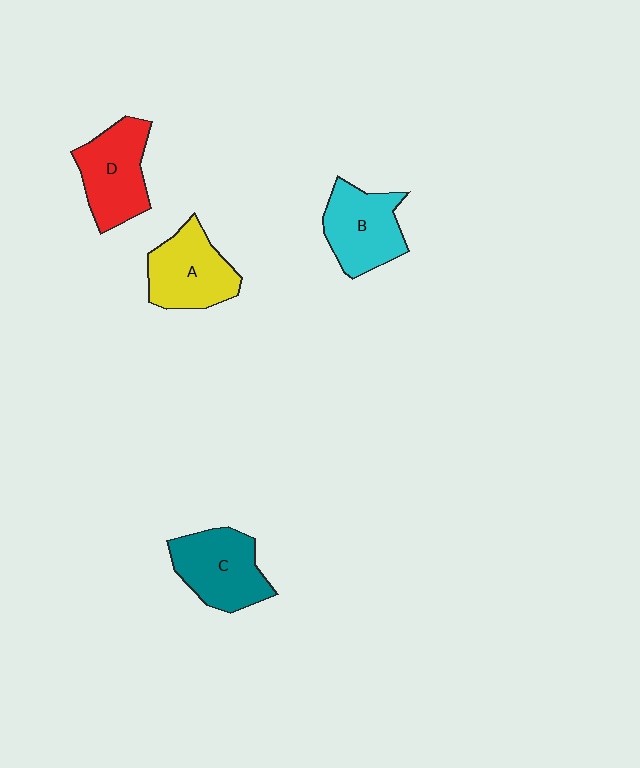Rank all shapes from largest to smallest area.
From largest to smallest: C (teal), D (red), A (yellow), B (cyan).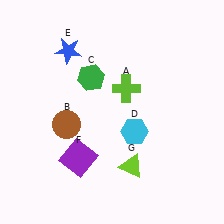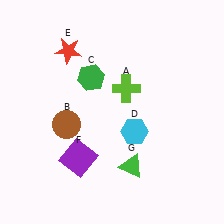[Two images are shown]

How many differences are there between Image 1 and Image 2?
There are 2 differences between the two images.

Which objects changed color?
E changed from blue to red. G changed from lime to green.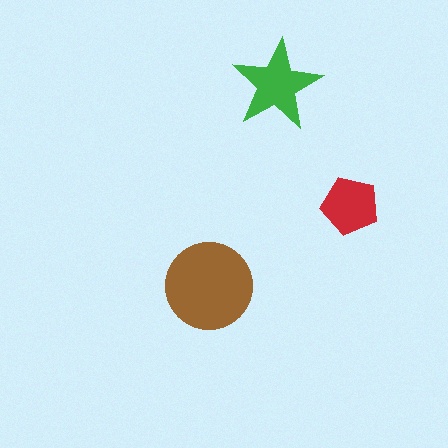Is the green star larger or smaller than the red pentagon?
Larger.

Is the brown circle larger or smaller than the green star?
Larger.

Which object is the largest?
The brown circle.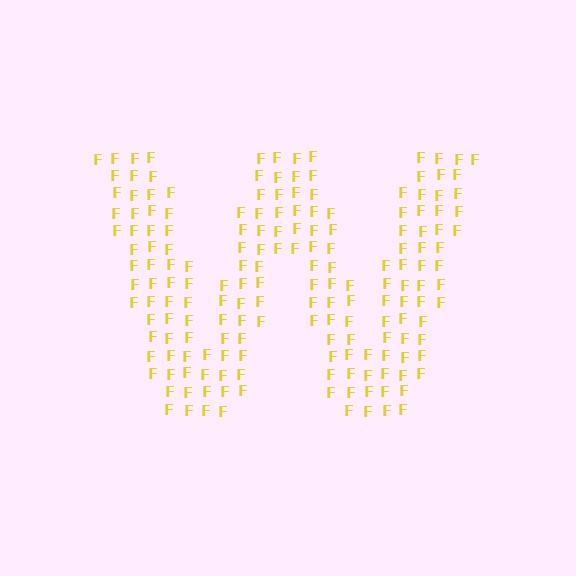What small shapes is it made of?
It is made of small letter F's.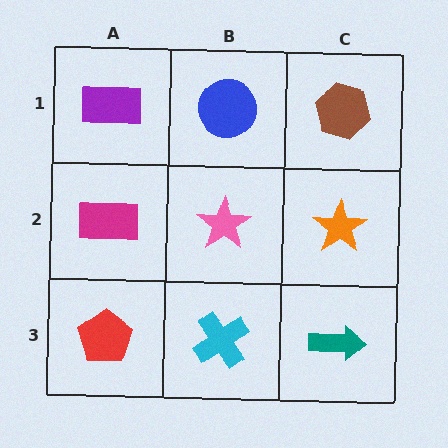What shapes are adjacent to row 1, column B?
A pink star (row 2, column B), a purple rectangle (row 1, column A), a brown hexagon (row 1, column C).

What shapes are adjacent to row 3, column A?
A magenta rectangle (row 2, column A), a cyan cross (row 3, column B).